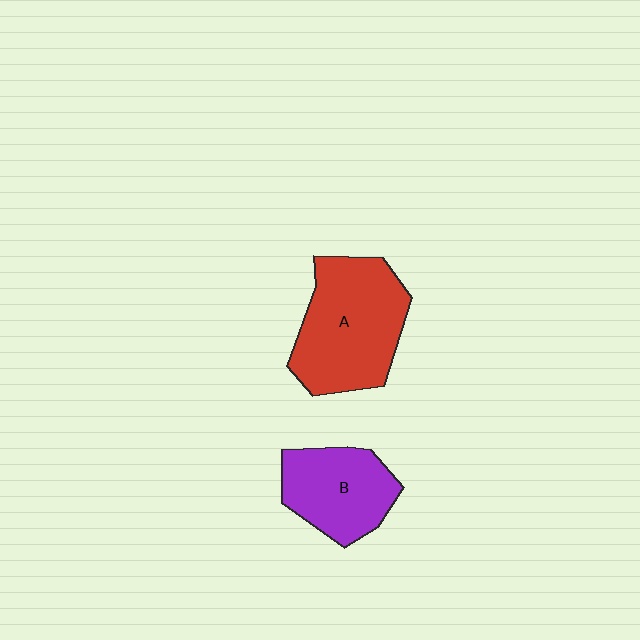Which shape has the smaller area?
Shape B (purple).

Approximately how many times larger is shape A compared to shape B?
Approximately 1.4 times.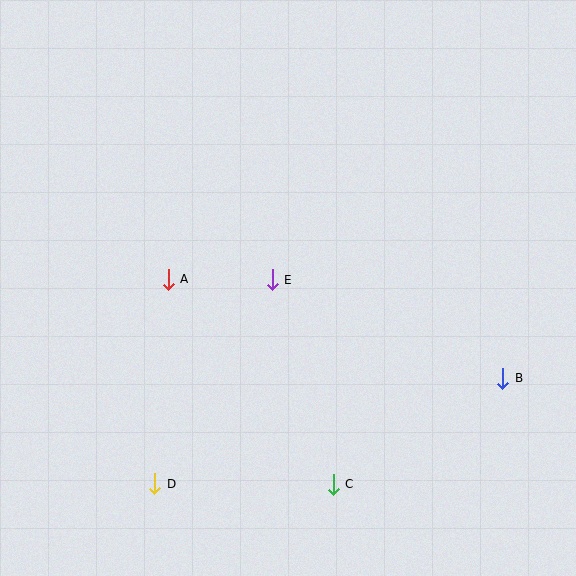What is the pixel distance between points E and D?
The distance between E and D is 235 pixels.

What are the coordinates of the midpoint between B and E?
The midpoint between B and E is at (387, 329).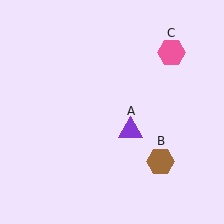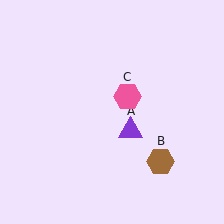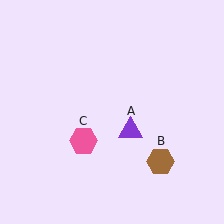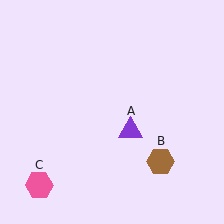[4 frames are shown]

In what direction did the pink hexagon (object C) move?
The pink hexagon (object C) moved down and to the left.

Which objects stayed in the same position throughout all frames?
Purple triangle (object A) and brown hexagon (object B) remained stationary.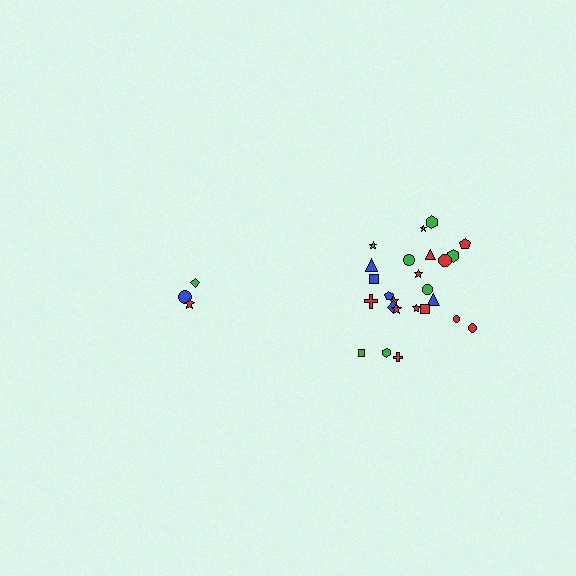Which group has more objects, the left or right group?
The right group.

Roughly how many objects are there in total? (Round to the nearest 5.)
Roughly 30 objects in total.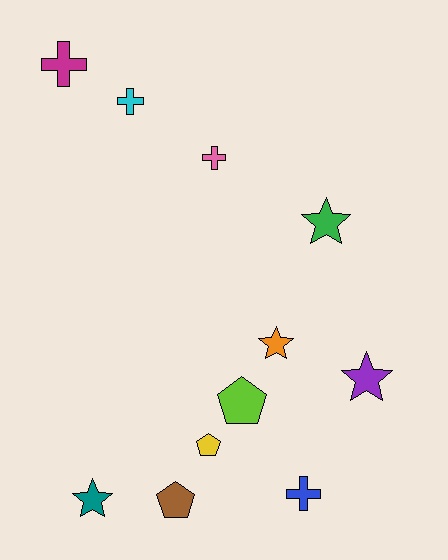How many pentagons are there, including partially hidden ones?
There are 3 pentagons.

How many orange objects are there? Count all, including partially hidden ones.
There is 1 orange object.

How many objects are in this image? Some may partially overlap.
There are 11 objects.